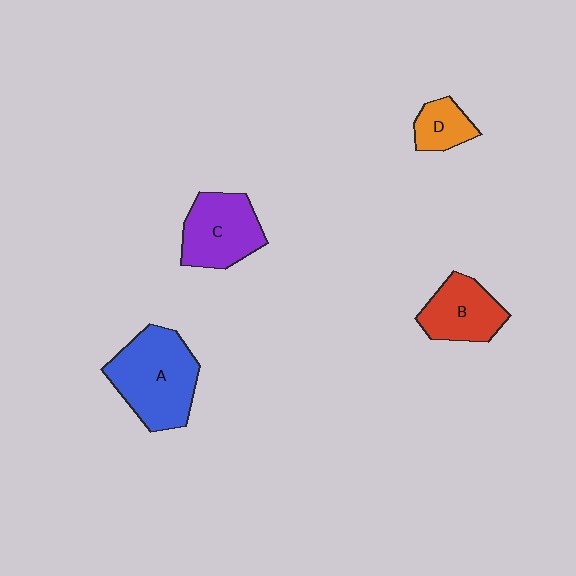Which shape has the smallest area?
Shape D (orange).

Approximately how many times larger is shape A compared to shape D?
Approximately 2.7 times.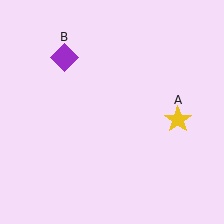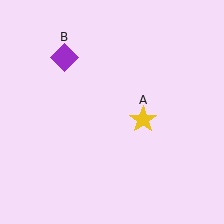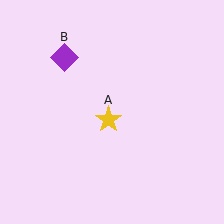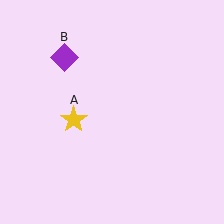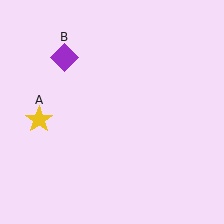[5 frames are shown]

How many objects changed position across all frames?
1 object changed position: yellow star (object A).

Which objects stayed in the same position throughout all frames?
Purple diamond (object B) remained stationary.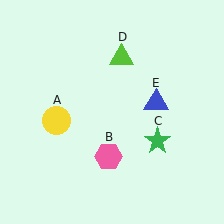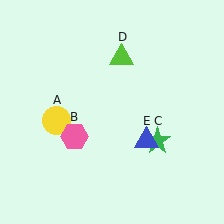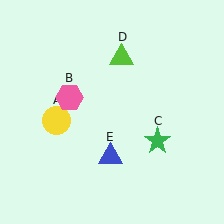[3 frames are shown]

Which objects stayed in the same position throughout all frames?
Yellow circle (object A) and green star (object C) and lime triangle (object D) remained stationary.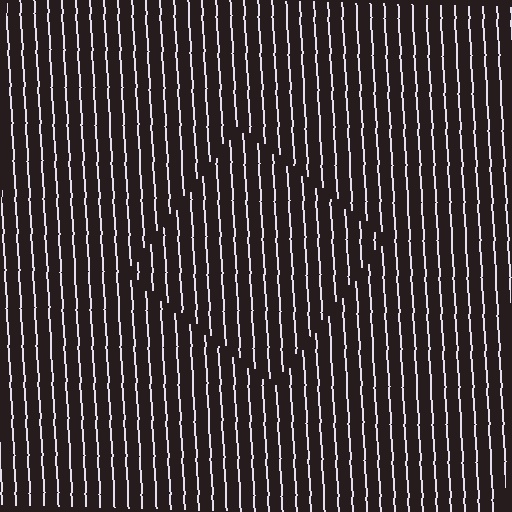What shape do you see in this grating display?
An illusory square. The interior of the shape contains the same grating, shifted by half a period — the contour is defined by the phase discontinuity where line-ends from the inner and outer gratings abut.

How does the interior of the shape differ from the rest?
The interior of the shape contains the same grating, shifted by half a period — the contour is defined by the phase discontinuity where line-ends from the inner and outer gratings abut.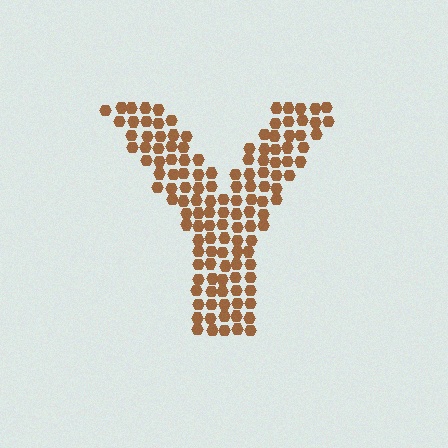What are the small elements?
The small elements are hexagons.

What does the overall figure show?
The overall figure shows the letter Y.